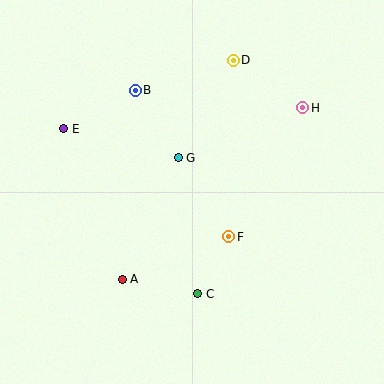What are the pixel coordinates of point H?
Point H is at (303, 108).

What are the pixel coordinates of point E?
Point E is at (64, 129).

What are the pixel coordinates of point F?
Point F is at (229, 237).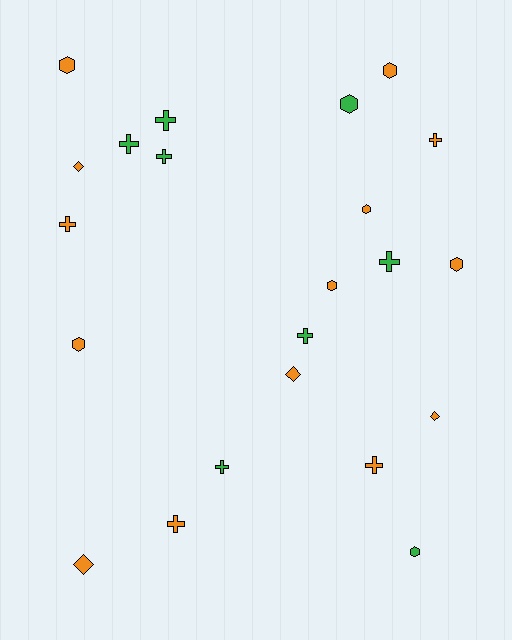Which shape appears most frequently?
Cross, with 10 objects.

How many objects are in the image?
There are 22 objects.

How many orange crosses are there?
There are 4 orange crosses.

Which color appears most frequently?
Orange, with 14 objects.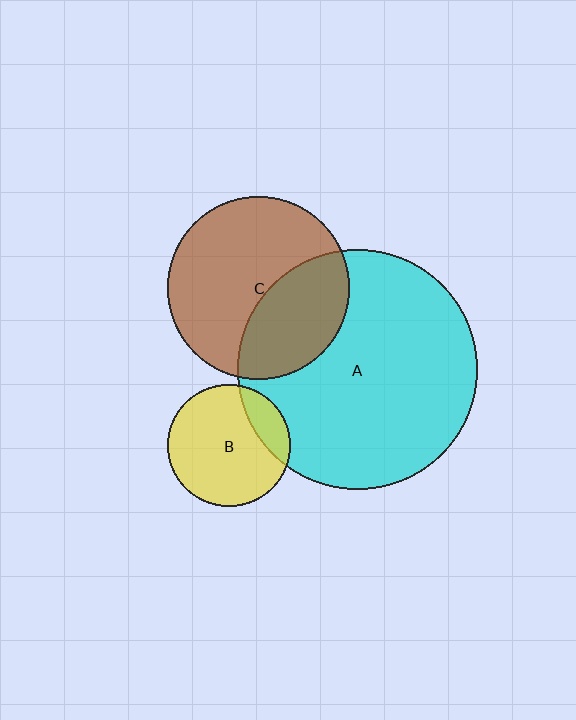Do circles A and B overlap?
Yes.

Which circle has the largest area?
Circle A (cyan).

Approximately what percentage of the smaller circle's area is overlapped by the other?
Approximately 20%.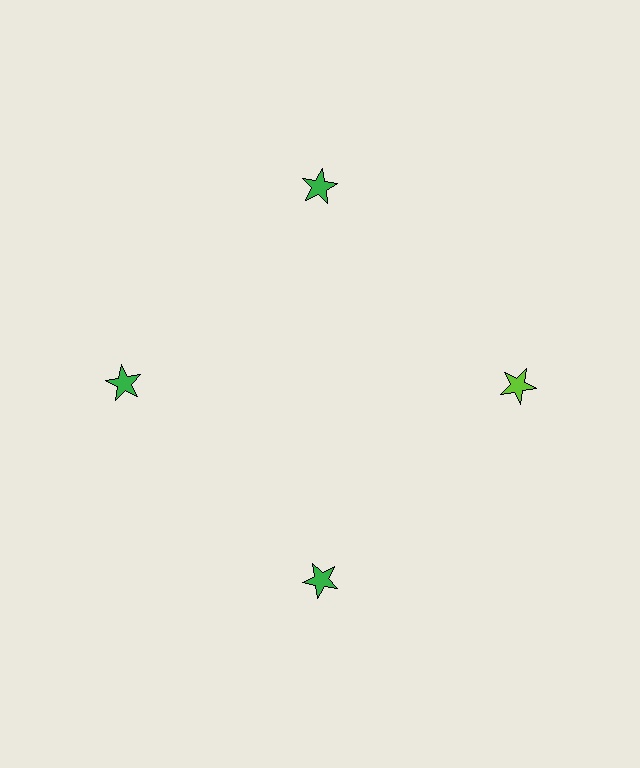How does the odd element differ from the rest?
It has a different color: lime instead of green.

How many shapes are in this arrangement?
There are 4 shapes arranged in a ring pattern.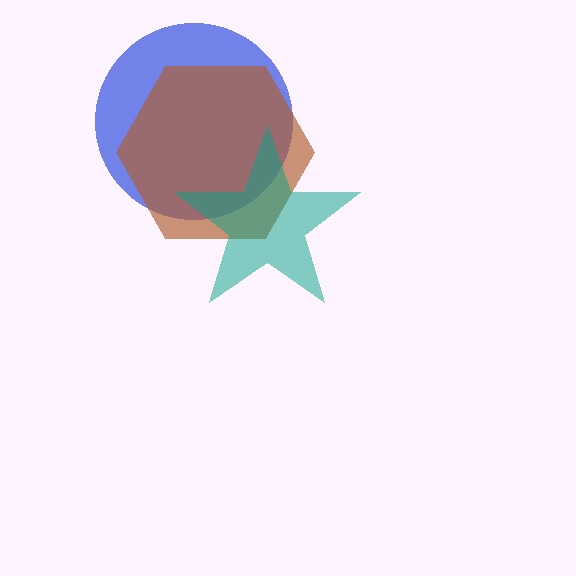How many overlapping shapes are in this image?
There are 3 overlapping shapes in the image.